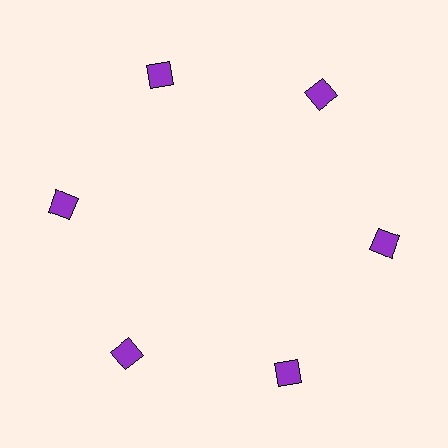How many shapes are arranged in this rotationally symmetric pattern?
There are 6 shapes, arranged in 6 groups of 1.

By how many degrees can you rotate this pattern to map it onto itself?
The pattern maps onto itself every 60 degrees of rotation.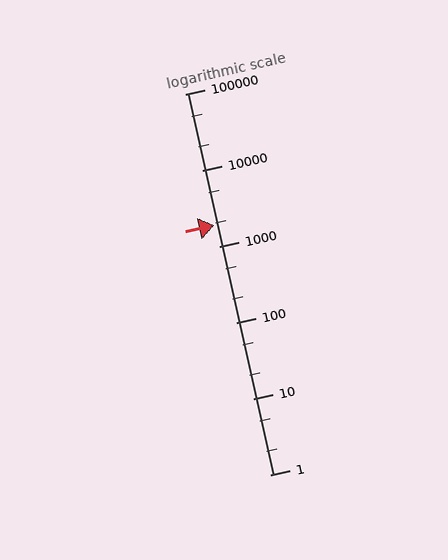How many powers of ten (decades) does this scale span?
The scale spans 5 decades, from 1 to 100000.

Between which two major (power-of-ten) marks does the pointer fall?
The pointer is between 1000 and 10000.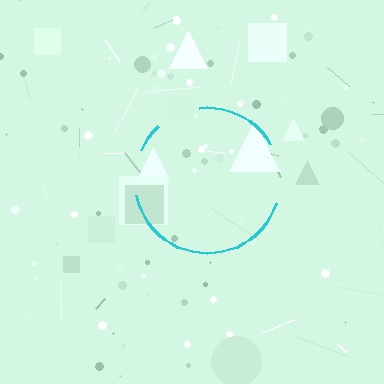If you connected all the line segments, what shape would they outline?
They would outline a circle.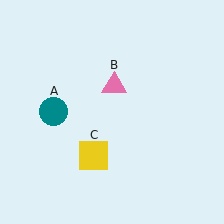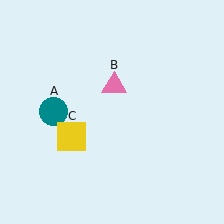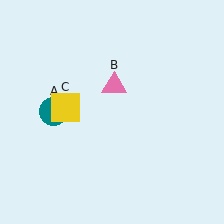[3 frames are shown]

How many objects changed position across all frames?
1 object changed position: yellow square (object C).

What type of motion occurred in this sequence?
The yellow square (object C) rotated clockwise around the center of the scene.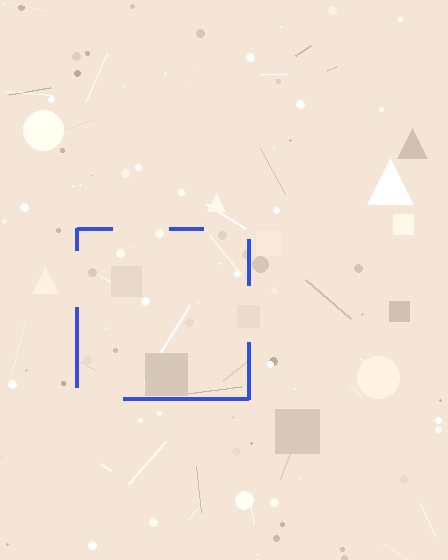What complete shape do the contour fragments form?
The contour fragments form a square.